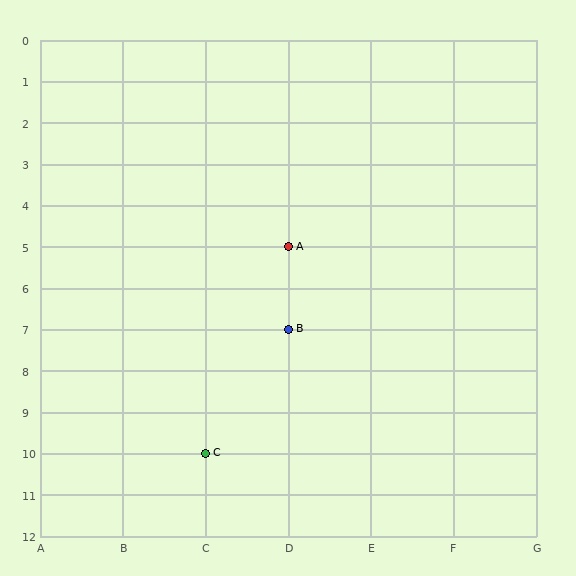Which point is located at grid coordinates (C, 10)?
Point C is at (C, 10).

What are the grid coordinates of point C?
Point C is at grid coordinates (C, 10).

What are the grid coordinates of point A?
Point A is at grid coordinates (D, 5).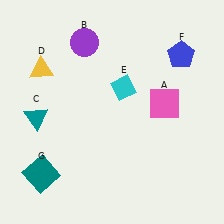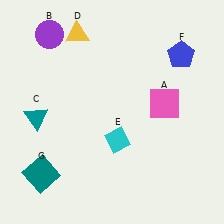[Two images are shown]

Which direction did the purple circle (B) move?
The purple circle (B) moved left.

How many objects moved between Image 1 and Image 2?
3 objects moved between the two images.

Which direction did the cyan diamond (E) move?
The cyan diamond (E) moved down.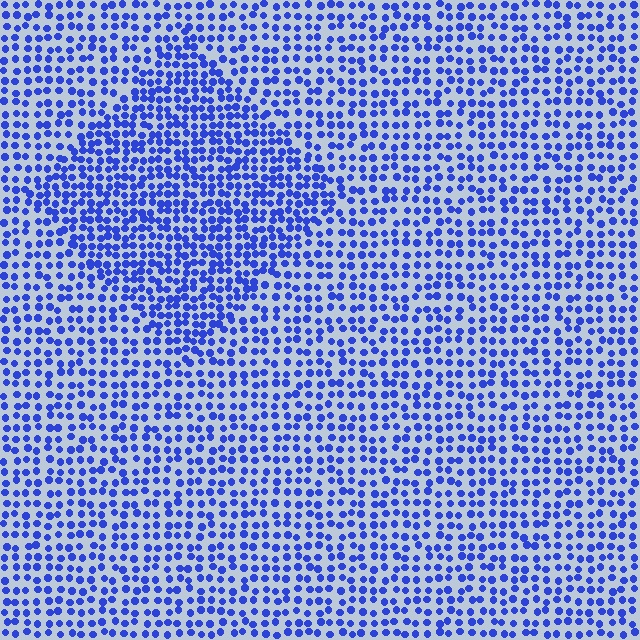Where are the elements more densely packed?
The elements are more densely packed inside the diamond boundary.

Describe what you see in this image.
The image contains small blue elements arranged at two different densities. A diamond-shaped region is visible where the elements are more densely packed than the surrounding area.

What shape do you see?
I see a diamond.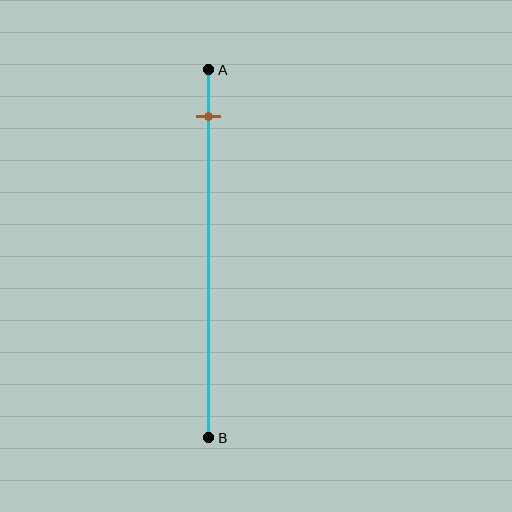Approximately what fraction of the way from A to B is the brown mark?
The brown mark is approximately 15% of the way from A to B.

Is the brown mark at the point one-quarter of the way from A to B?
No, the mark is at about 15% from A, not at the 25% one-quarter point.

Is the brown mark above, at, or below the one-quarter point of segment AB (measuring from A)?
The brown mark is above the one-quarter point of segment AB.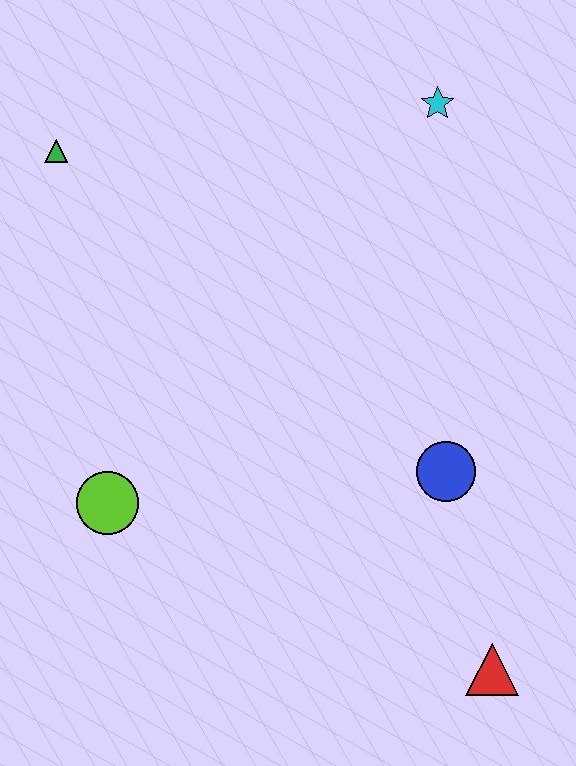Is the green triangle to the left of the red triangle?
Yes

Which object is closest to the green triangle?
The lime circle is closest to the green triangle.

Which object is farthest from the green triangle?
The red triangle is farthest from the green triangle.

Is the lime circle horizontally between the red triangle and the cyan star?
No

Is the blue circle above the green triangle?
No